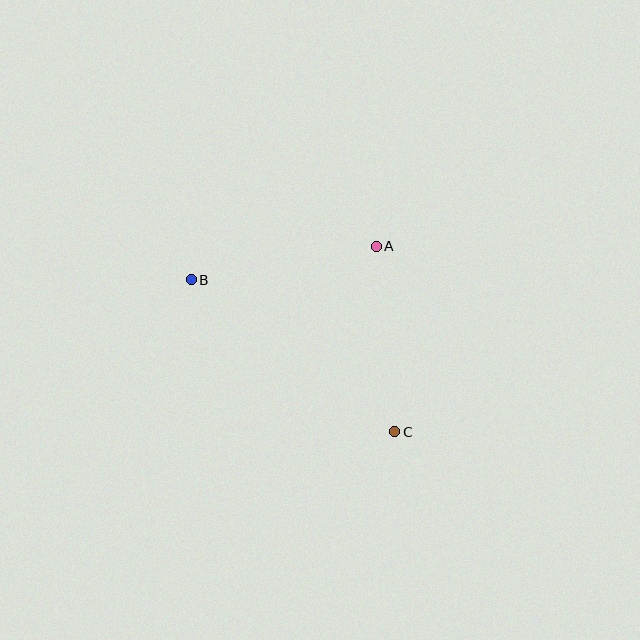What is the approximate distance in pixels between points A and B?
The distance between A and B is approximately 188 pixels.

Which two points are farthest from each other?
Points B and C are farthest from each other.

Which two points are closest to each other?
Points A and C are closest to each other.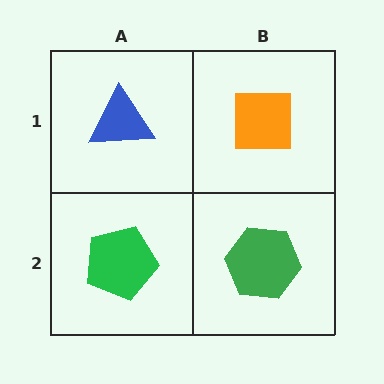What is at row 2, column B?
A green hexagon.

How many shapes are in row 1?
2 shapes.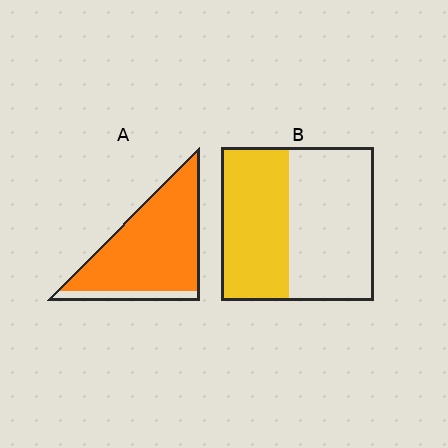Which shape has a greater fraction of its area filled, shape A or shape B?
Shape A.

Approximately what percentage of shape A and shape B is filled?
A is approximately 85% and B is approximately 45%.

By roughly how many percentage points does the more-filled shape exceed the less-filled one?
By roughly 45 percentage points (A over B).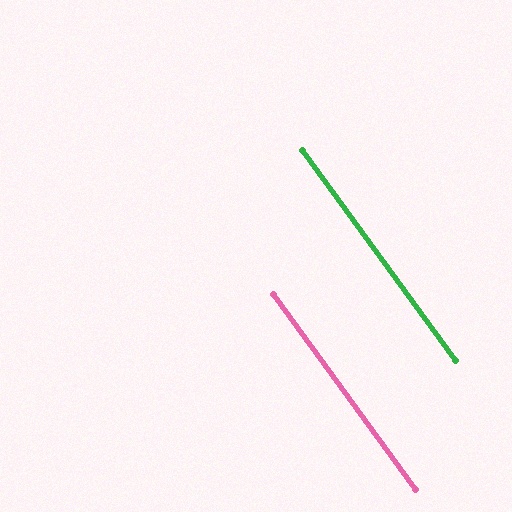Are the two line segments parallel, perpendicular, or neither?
Parallel — their directions differ by only 0.0°.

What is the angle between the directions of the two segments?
Approximately 0 degrees.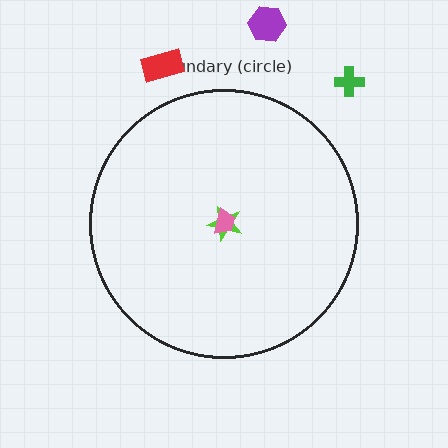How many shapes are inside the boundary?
2 inside, 3 outside.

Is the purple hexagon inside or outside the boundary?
Outside.